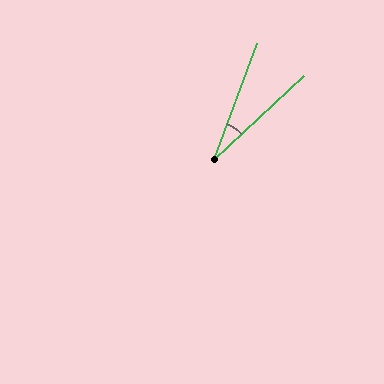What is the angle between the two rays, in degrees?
Approximately 27 degrees.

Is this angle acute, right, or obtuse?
It is acute.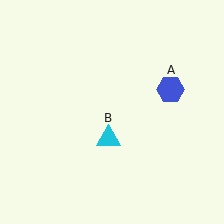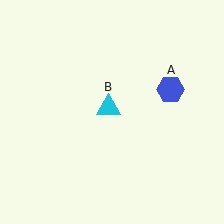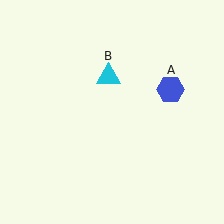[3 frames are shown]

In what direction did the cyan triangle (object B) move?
The cyan triangle (object B) moved up.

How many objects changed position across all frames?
1 object changed position: cyan triangle (object B).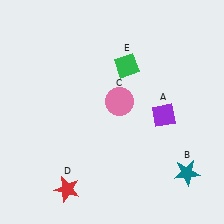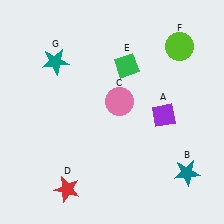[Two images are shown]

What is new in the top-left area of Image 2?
A teal star (G) was added in the top-left area of Image 2.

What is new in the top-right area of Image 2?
A lime circle (F) was added in the top-right area of Image 2.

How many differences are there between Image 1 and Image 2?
There are 2 differences between the two images.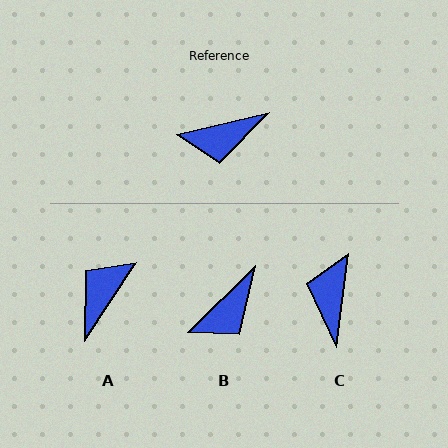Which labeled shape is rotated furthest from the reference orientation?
A, about 137 degrees away.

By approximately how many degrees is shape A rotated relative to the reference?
Approximately 137 degrees clockwise.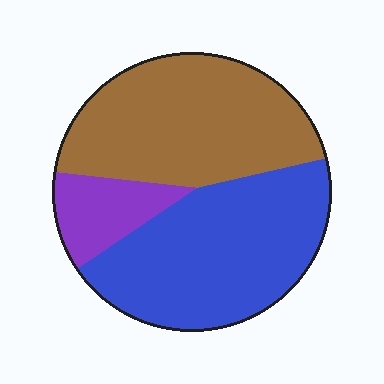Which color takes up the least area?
Purple, at roughly 10%.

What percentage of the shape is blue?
Blue takes up between a quarter and a half of the shape.